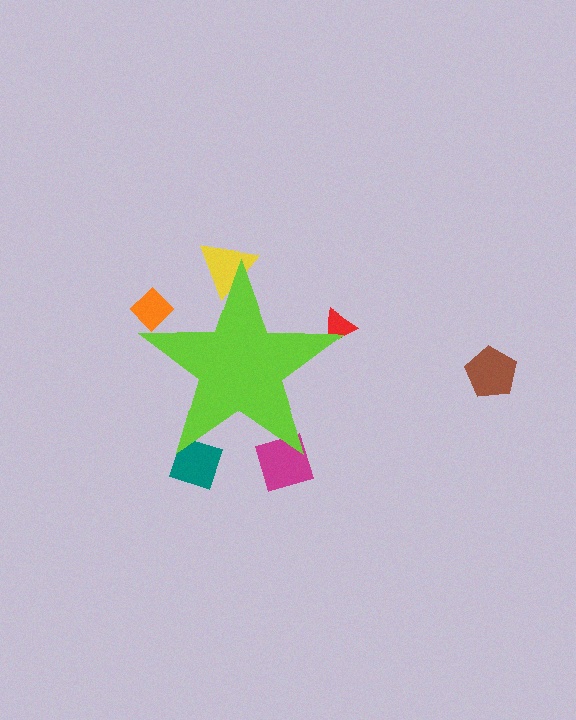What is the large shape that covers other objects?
A lime star.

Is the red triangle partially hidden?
Yes, the red triangle is partially hidden behind the lime star.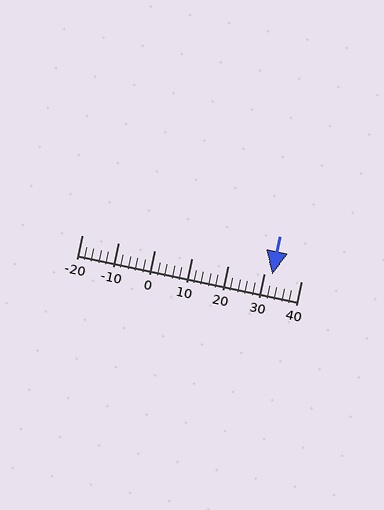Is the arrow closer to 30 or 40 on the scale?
The arrow is closer to 30.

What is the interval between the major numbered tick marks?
The major tick marks are spaced 10 units apart.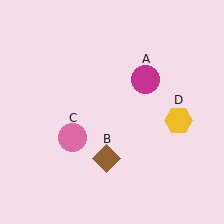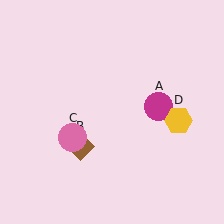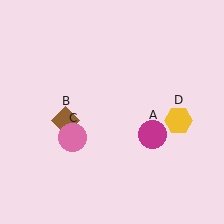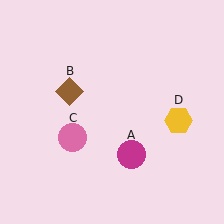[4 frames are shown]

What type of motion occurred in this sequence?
The magenta circle (object A), brown diamond (object B) rotated clockwise around the center of the scene.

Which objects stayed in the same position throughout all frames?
Pink circle (object C) and yellow hexagon (object D) remained stationary.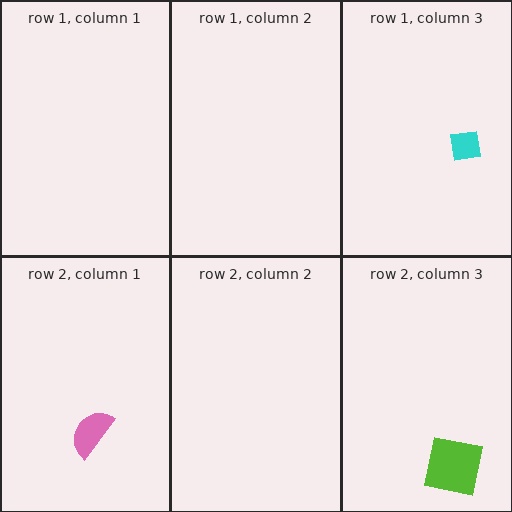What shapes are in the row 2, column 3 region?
The lime square.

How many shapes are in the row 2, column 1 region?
1.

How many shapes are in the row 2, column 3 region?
1.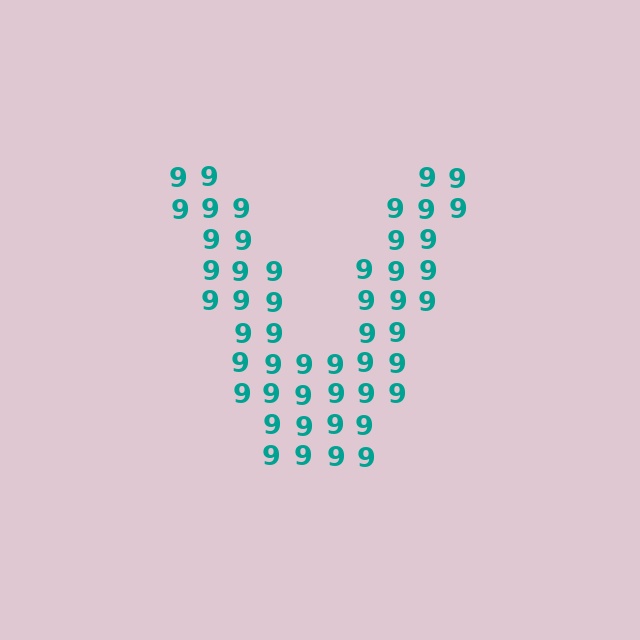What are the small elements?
The small elements are digit 9's.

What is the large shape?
The large shape is the letter V.